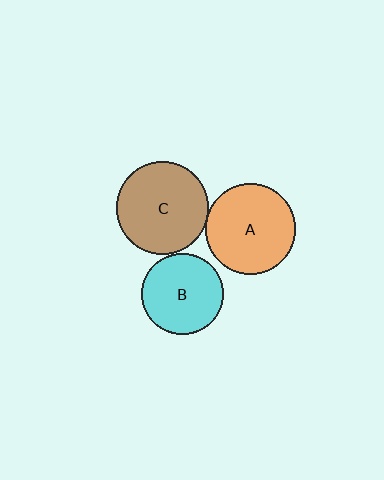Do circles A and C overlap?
Yes.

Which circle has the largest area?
Circle C (brown).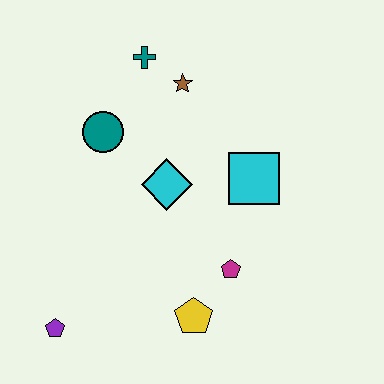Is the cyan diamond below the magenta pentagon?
No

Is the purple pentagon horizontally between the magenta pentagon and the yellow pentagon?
No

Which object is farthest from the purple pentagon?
The teal cross is farthest from the purple pentagon.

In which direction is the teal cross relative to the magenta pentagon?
The teal cross is above the magenta pentagon.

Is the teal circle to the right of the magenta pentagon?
No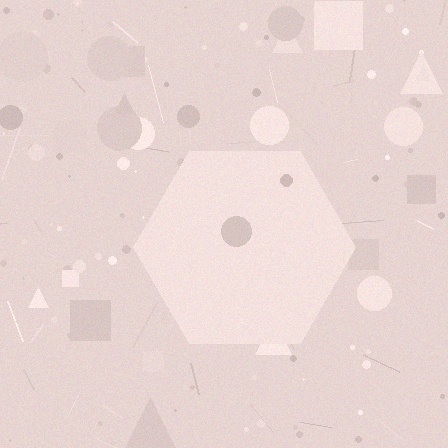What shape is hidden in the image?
A hexagon is hidden in the image.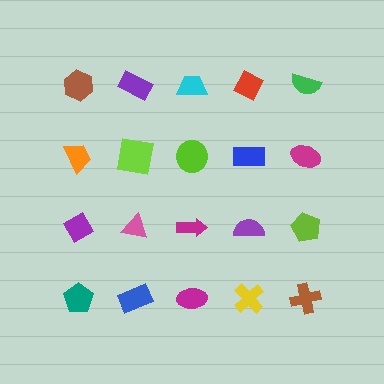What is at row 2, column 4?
A blue rectangle.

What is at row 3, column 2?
A pink triangle.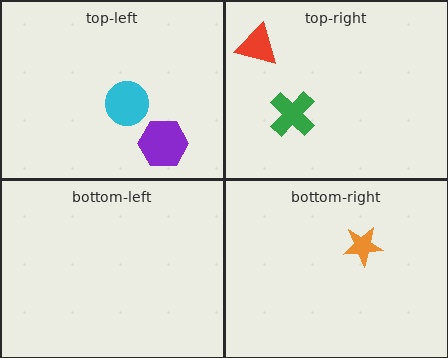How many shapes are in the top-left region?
2.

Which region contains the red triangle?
The top-right region.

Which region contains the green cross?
The top-right region.